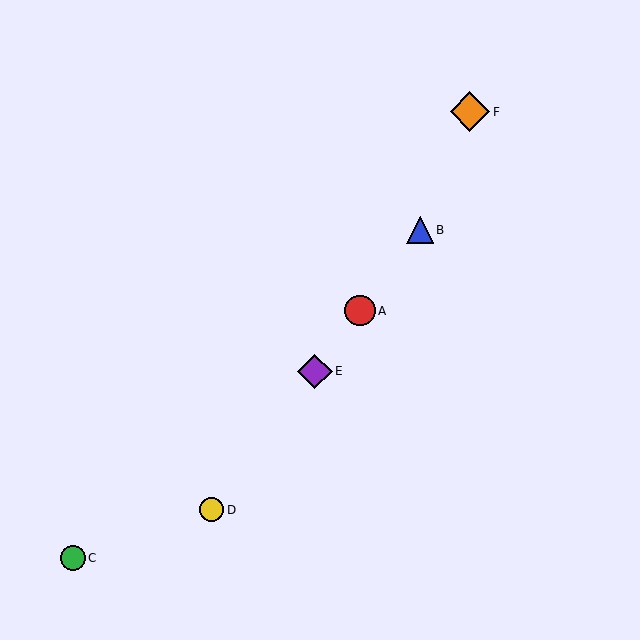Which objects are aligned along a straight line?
Objects A, B, D, E are aligned along a straight line.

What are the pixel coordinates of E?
Object E is at (315, 371).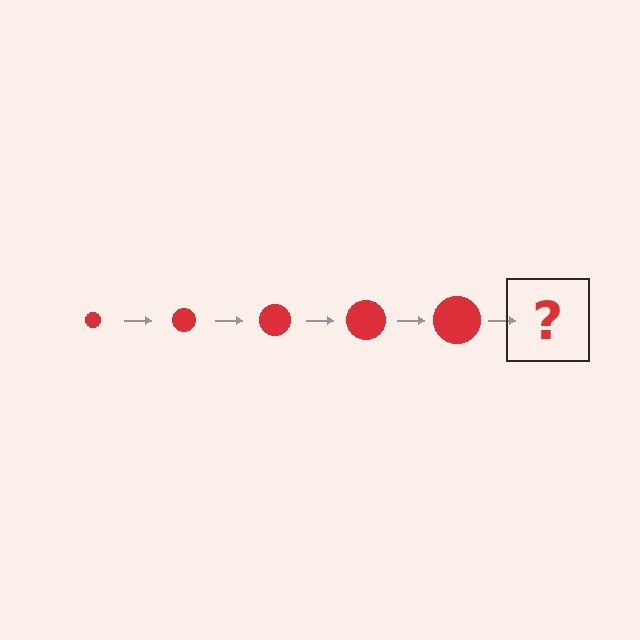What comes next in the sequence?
The next element should be a red circle, larger than the previous one.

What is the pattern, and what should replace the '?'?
The pattern is that the circle gets progressively larger each step. The '?' should be a red circle, larger than the previous one.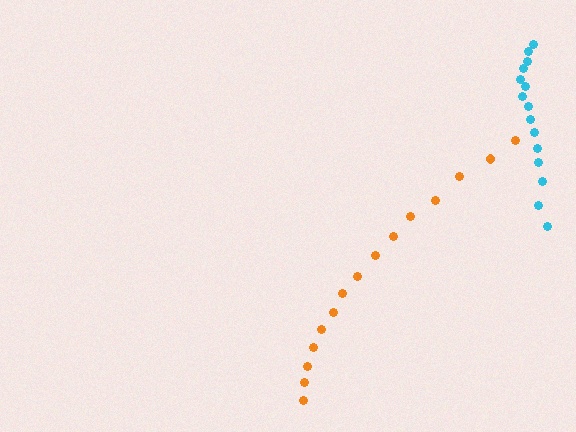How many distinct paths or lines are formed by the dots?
There are 2 distinct paths.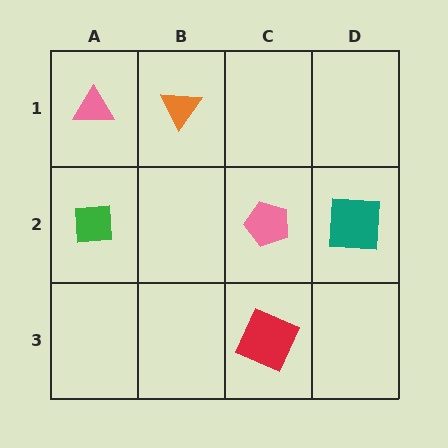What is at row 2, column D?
A teal square.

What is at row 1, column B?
An orange triangle.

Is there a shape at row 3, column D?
No, that cell is empty.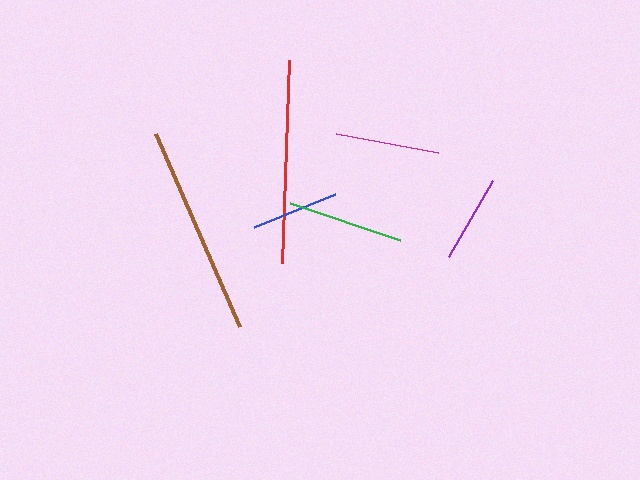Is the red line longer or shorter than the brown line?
The brown line is longer than the red line.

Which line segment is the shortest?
The blue line is the shortest at approximately 88 pixels.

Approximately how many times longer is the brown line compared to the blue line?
The brown line is approximately 2.4 times the length of the blue line.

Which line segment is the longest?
The brown line is the longest at approximately 210 pixels.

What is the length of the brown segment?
The brown segment is approximately 210 pixels long.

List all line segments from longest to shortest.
From longest to shortest: brown, red, green, magenta, purple, blue.